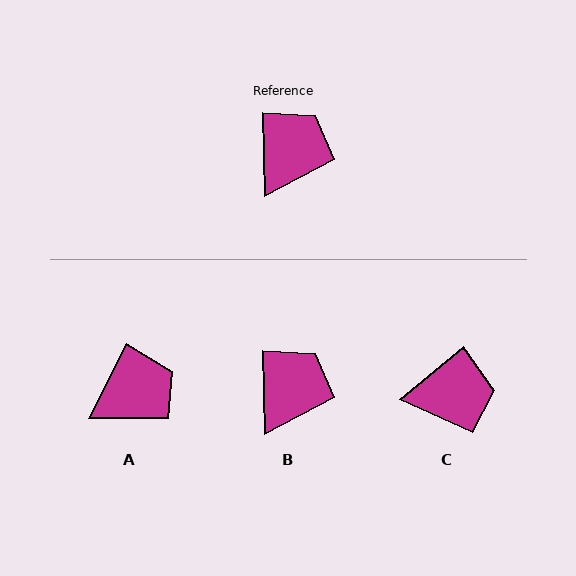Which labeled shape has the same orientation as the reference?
B.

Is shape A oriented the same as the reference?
No, it is off by about 28 degrees.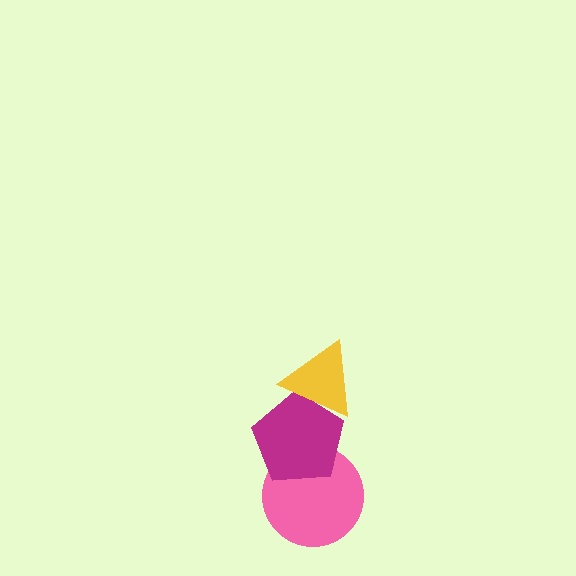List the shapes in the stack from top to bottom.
From top to bottom: the yellow triangle, the magenta pentagon, the pink circle.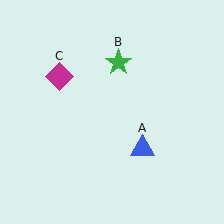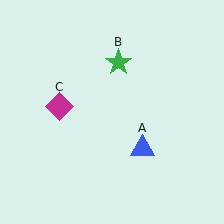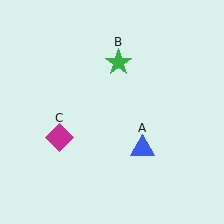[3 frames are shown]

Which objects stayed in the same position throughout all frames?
Blue triangle (object A) and green star (object B) remained stationary.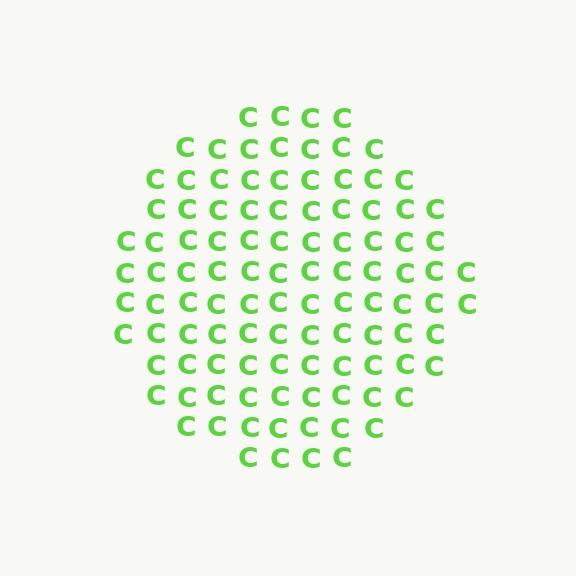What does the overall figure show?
The overall figure shows a circle.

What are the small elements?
The small elements are letter C's.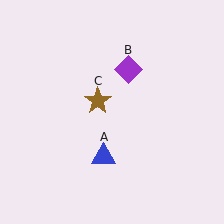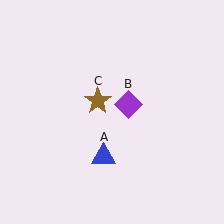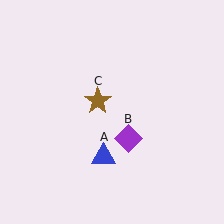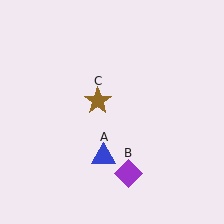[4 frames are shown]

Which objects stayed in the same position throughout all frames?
Blue triangle (object A) and brown star (object C) remained stationary.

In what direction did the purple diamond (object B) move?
The purple diamond (object B) moved down.